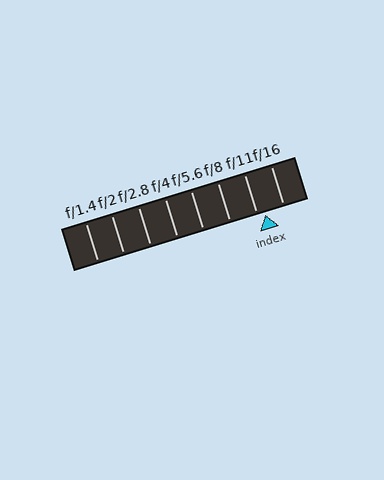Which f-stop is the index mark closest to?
The index mark is closest to f/11.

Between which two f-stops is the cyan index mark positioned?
The index mark is between f/11 and f/16.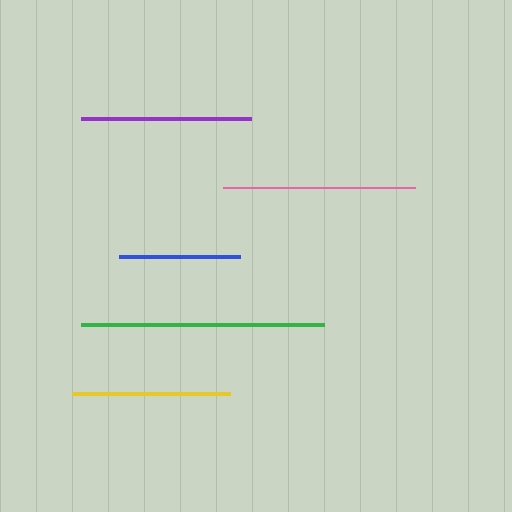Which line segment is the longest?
The green line is the longest at approximately 243 pixels.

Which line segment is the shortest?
The blue line is the shortest at approximately 121 pixels.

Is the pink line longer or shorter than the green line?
The green line is longer than the pink line.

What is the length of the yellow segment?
The yellow segment is approximately 158 pixels long.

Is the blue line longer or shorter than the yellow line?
The yellow line is longer than the blue line.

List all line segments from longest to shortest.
From longest to shortest: green, pink, purple, yellow, blue.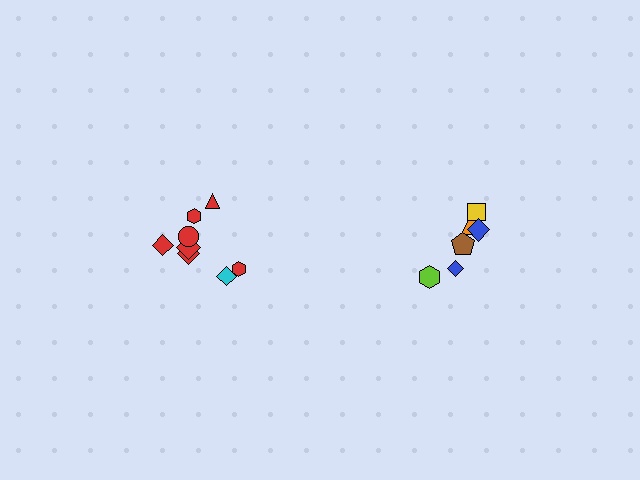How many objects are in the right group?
There are 6 objects.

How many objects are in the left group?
There are 8 objects.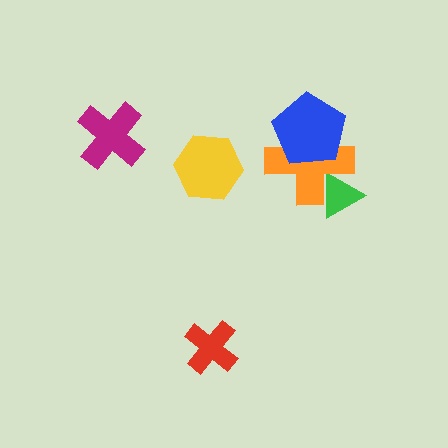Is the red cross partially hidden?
No, no other shape covers it.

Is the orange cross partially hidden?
Yes, it is partially covered by another shape.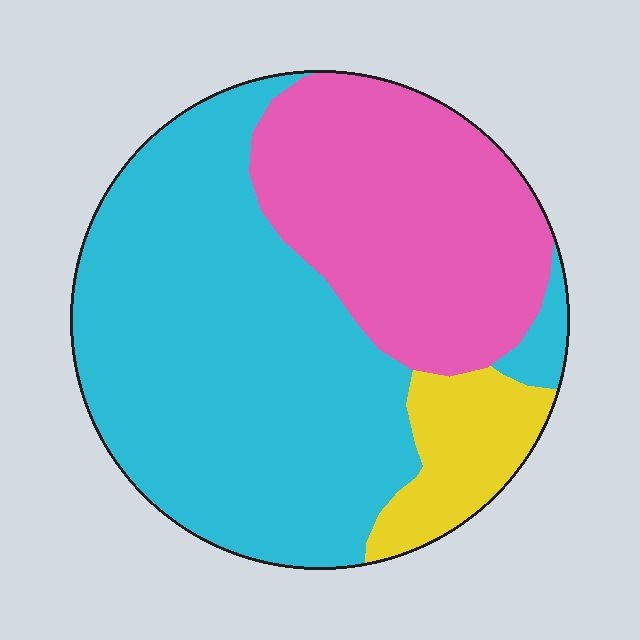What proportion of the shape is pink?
Pink takes up about one third (1/3) of the shape.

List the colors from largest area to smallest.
From largest to smallest: cyan, pink, yellow.